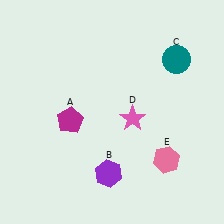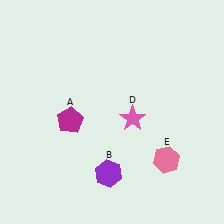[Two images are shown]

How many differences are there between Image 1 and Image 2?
There is 1 difference between the two images.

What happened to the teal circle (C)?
The teal circle (C) was removed in Image 2. It was in the top-right area of Image 1.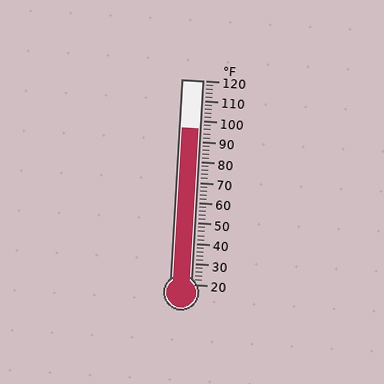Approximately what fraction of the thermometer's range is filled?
The thermometer is filled to approximately 75% of its range.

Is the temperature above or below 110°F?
The temperature is below 110°F.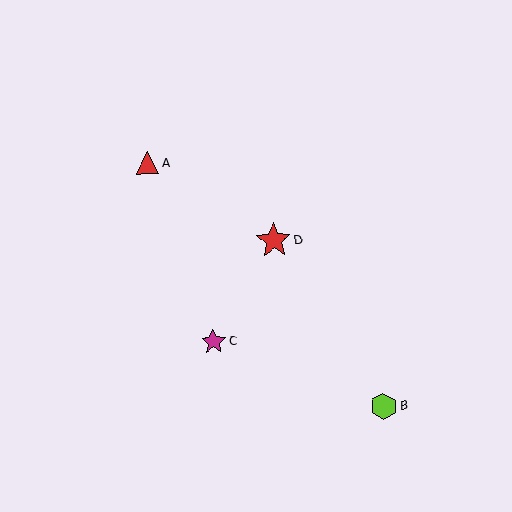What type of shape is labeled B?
Shape B is a lime hexagon.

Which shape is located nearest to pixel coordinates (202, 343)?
The magenta star (labeled C) at (213, 342) is nearest to that location.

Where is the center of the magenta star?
The center of the magenta star is at (213, 342).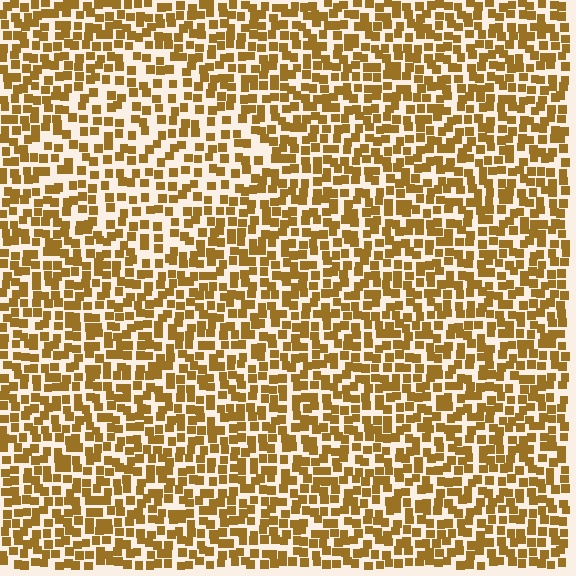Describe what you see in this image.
The image contains small brown elements arranged at two different densities. A diamond-shaped region is visible where the elements are less densely packed than the surrounding area.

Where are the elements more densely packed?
The elements are more densely packed outside the diamond boundary.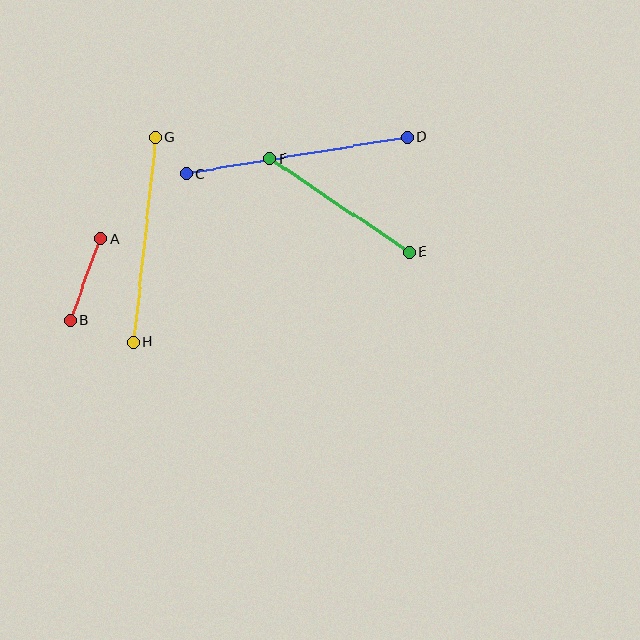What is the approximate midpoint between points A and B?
The midpoint is at approximately (85, 280) pixels.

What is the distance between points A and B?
The distance is approximately 87 pixels.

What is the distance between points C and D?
The distance is approximately 225 pixels.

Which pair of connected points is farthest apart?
Points C and D are farthest apart.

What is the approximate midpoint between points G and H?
The midpoint is at approximately (145, 240) pixels.